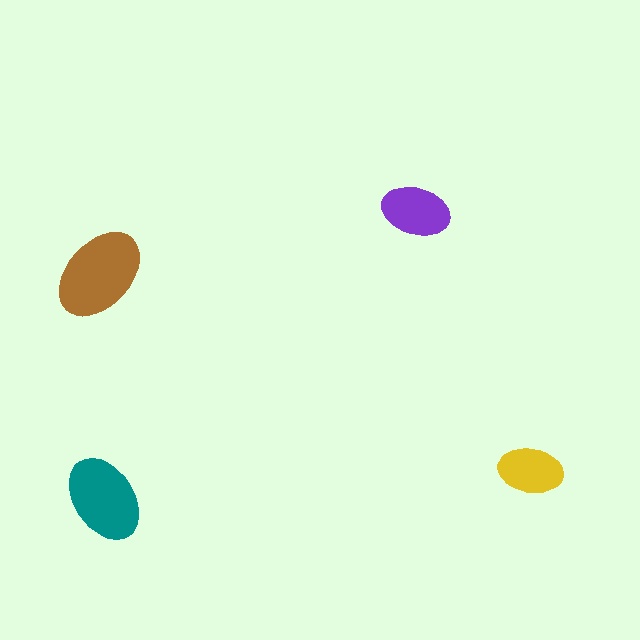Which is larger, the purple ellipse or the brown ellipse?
The brown one.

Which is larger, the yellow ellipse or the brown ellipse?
The brown one.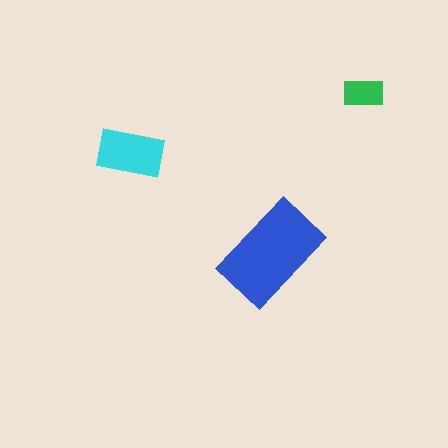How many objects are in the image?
There are 3 objects in the image.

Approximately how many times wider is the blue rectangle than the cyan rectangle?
About 1.5 times wider.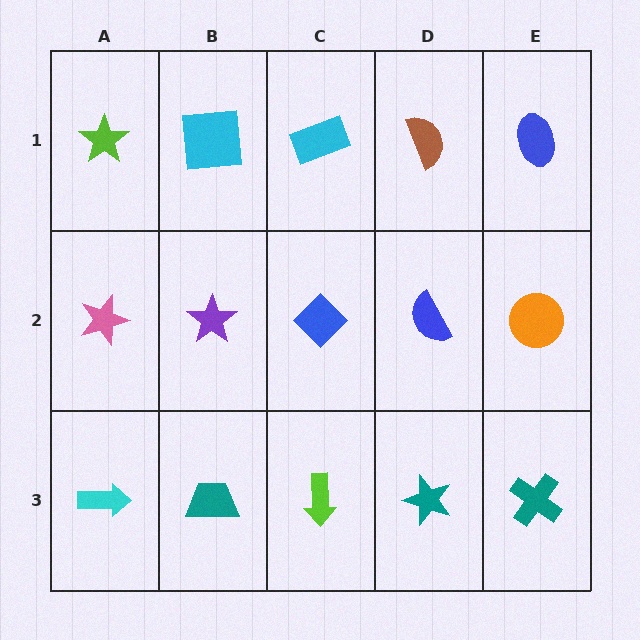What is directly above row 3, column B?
A purple star.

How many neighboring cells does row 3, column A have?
2.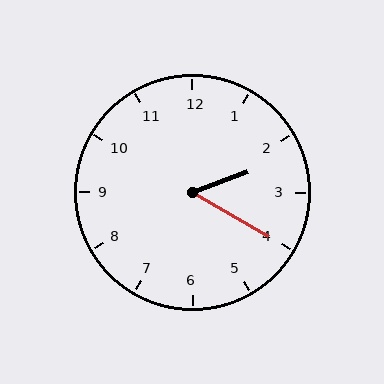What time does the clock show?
2:20.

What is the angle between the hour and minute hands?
Approximately 50 degrees.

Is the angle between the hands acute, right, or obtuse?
It is acute.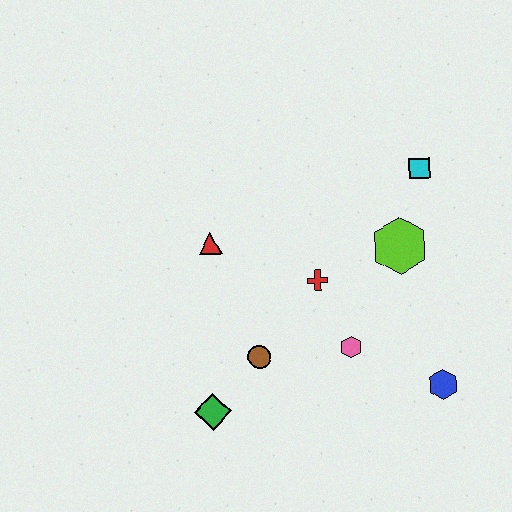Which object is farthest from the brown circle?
The cyan square is farthest from the brown circle.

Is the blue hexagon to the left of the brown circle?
No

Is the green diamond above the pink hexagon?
No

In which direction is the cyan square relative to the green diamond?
The cyan square is above the green diamond.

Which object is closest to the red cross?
The pink hexagon is closest to the red cross.